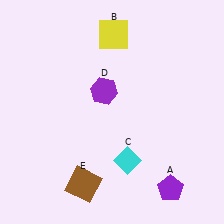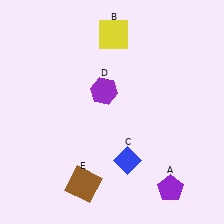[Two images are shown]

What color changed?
The diamond (C) changed from cyan in Image 1 to blue in Image 2.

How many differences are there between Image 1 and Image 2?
There is 1 difference between the two images.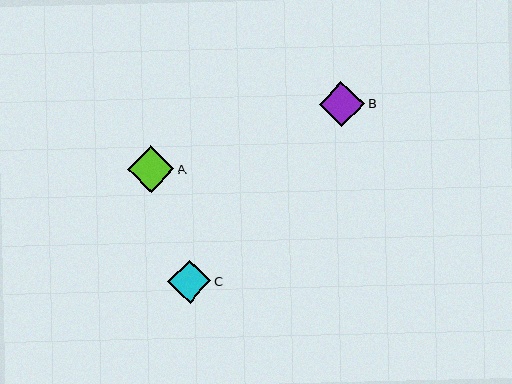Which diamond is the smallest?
Diamond C is the smallest with a size of approximately 43 pixels.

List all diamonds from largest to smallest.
From largest to smallest: A, B, C.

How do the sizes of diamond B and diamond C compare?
Diamond B and diamond C are approximately the same size.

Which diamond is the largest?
Diamond A is the largest with a size of approximately 47 pixels.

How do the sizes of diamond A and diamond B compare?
Diamond A and diamond B are approximately the same size.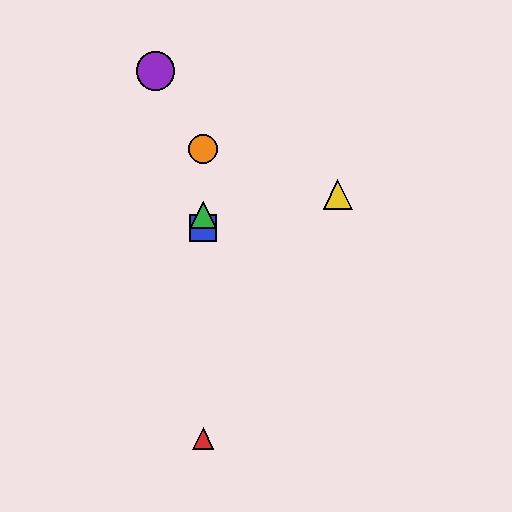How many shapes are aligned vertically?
4 shapes (the red triangle, the blue square, the green triangle, the orange circle) are aligned vertically.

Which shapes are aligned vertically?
The red triangle, the blue square, the green triangle, the orange circle are aligned vertically.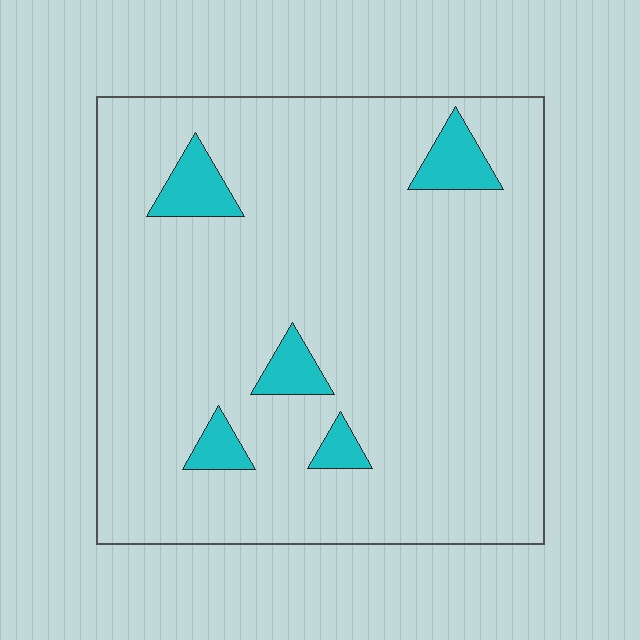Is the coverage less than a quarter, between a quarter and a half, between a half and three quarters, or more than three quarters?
Less than a quarter.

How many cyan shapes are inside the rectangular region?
5.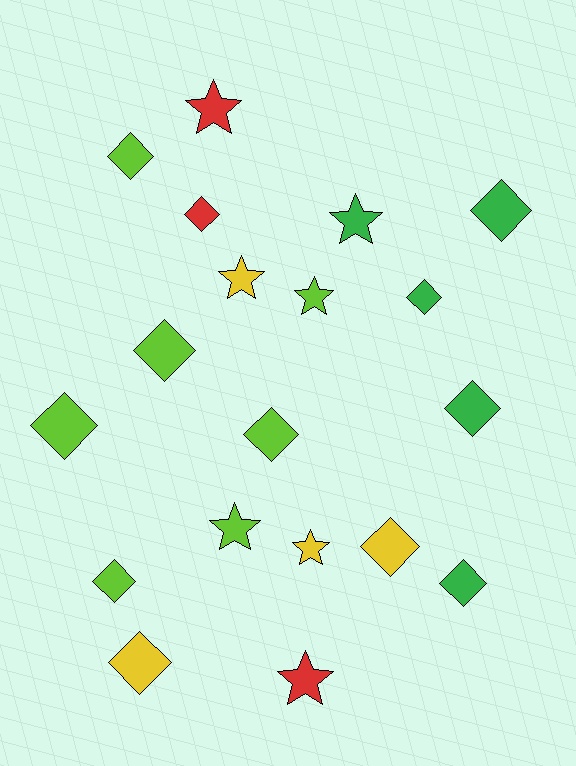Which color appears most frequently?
Lime, with 7 objects.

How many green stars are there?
There is 1 green star.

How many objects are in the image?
There are 19 objects.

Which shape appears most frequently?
Diamond, with 12 objects.